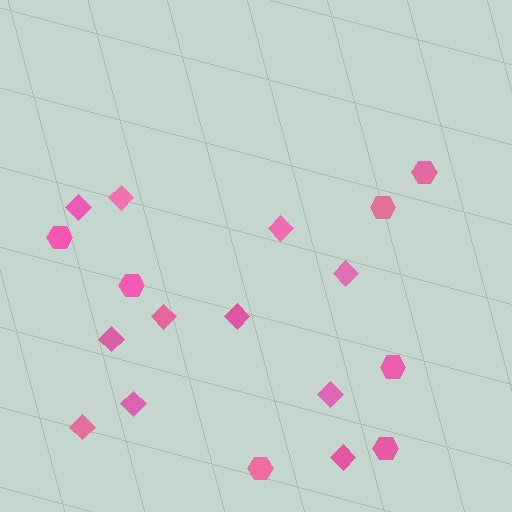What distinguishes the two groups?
There are 2 groups: one group of hexagons (7) and one group of diamonds (11).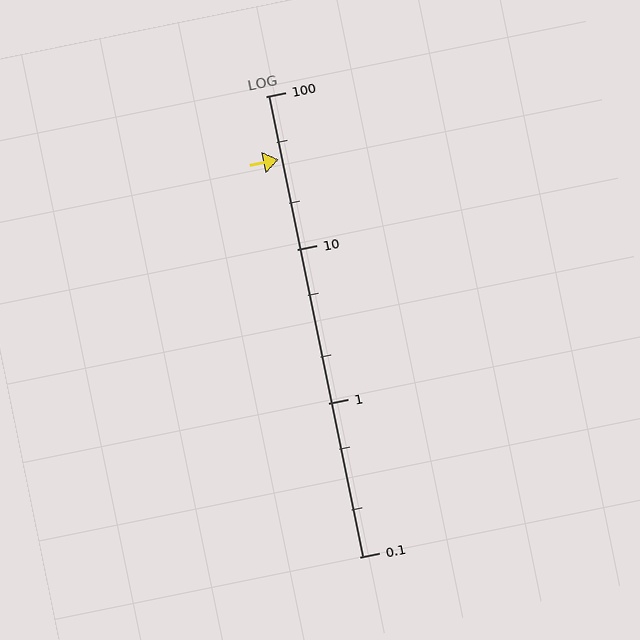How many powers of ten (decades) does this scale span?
The scale spans 3 decades, from 0.1 to 100.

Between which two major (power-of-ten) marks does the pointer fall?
The pointer is between 10 and 100.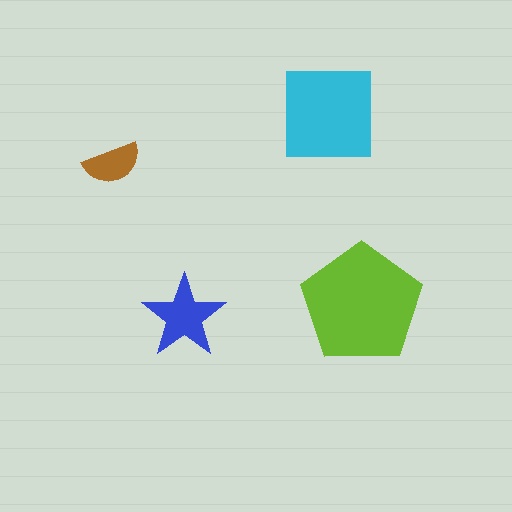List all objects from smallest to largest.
The brown semicircle, the blue star, the cyan square, the lime pentagon.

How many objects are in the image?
There are 4 objects in the image.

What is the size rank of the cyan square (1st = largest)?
2nd.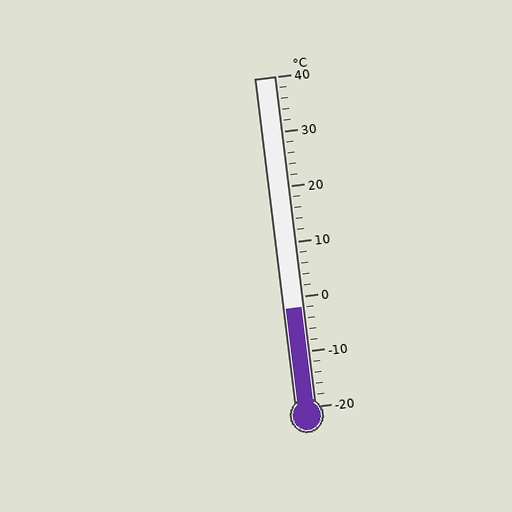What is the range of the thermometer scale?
The thermometer scale ranges from -20°C to 40°C.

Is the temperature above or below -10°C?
The temperature is above -10°C.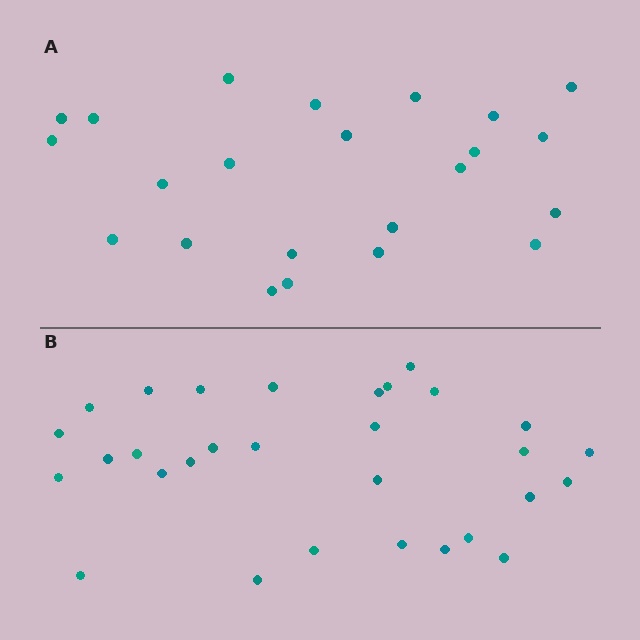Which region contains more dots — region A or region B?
Region B (the bottom region) has more dots.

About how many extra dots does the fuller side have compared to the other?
Region B has roughly 8 or so more dots than region A.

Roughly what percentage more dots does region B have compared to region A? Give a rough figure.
About 30% more.